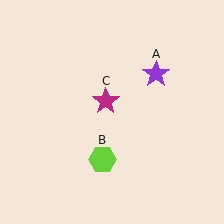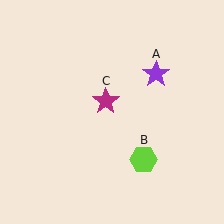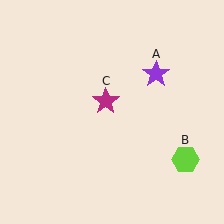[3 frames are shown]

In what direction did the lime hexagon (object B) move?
The lime hexagon (object B) moved right.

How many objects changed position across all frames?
1 object changed position: lime hexagon (object B).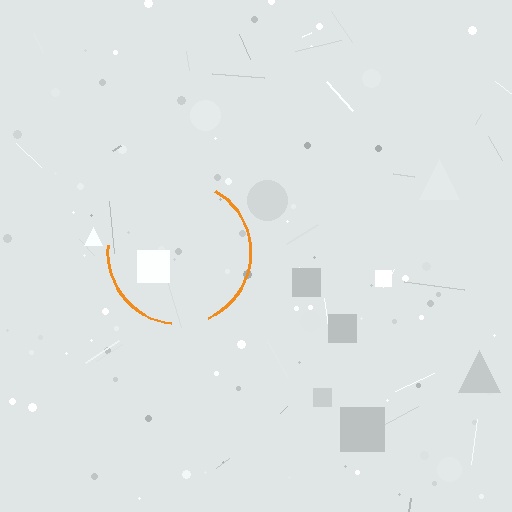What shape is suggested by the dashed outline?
The dashed outline suggests a circle.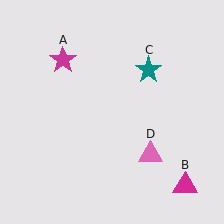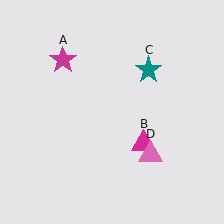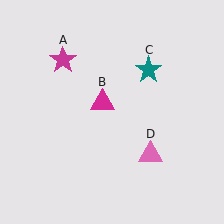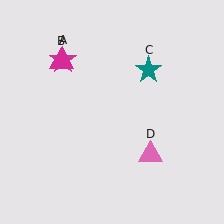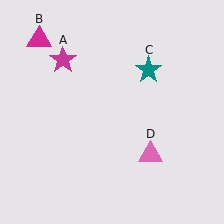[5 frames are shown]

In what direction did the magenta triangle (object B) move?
The magenta triangle (object B) moved up and to the left.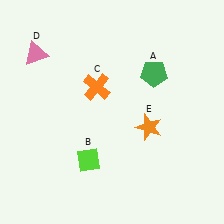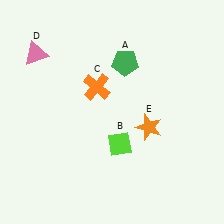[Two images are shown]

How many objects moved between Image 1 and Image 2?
2 objects moved between the two images.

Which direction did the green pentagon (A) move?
The green pentagon (A) moved left.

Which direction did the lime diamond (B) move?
The lime diamond (B) moved right.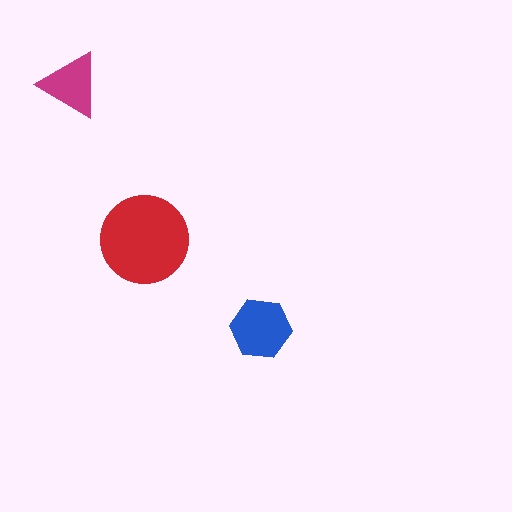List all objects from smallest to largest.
The magenta triangle, the blue hexagon, the red circle.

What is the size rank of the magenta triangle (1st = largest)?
3rd.